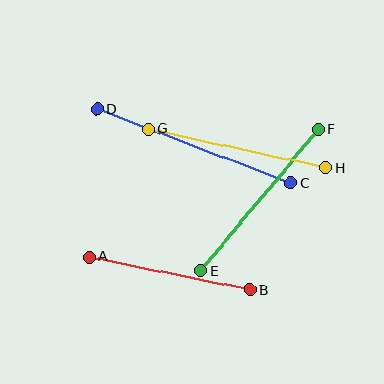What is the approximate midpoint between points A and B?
The midpoint is at approximately (169, 274) pixels.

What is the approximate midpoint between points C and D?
The midpoint is at approximately (194, 146) pixels.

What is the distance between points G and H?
The distance is approximately 181 pixels.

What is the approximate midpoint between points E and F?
The midpoint is at approximately (260, 200) pixels.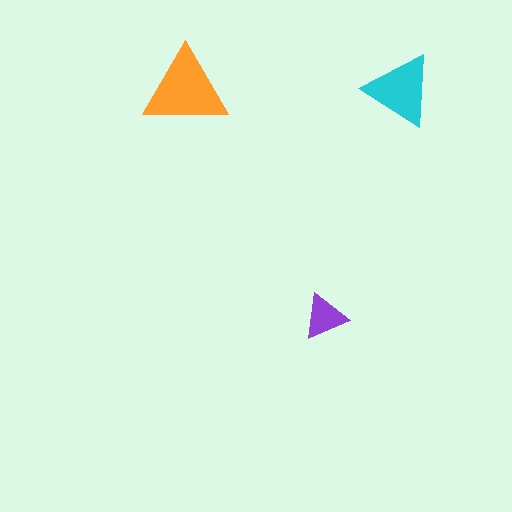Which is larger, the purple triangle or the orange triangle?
The orange one.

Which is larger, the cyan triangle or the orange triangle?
The orange one.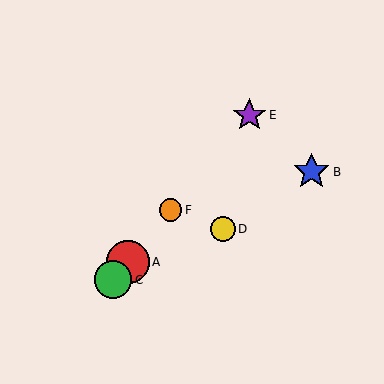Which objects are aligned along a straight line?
Objects A, C, E, F are aligned along a straight line.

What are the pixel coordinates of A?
Object A is at (128, 262).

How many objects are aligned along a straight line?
4 objects (A, C, E, F) are aligned along a straight line.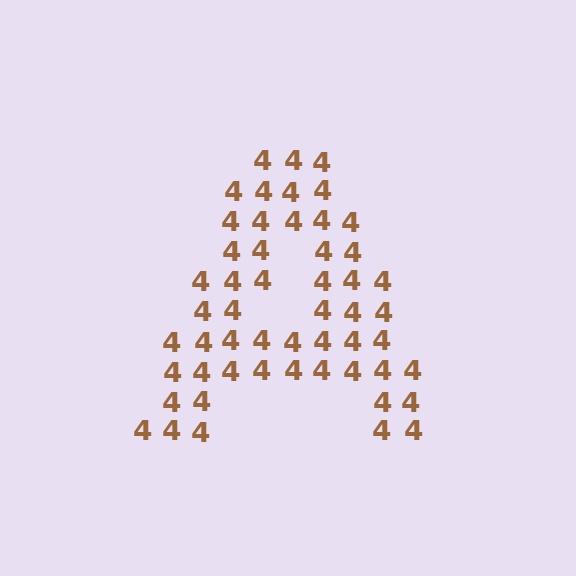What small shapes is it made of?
It is made of small digit 4's.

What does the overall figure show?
The overall figure shows the letter A.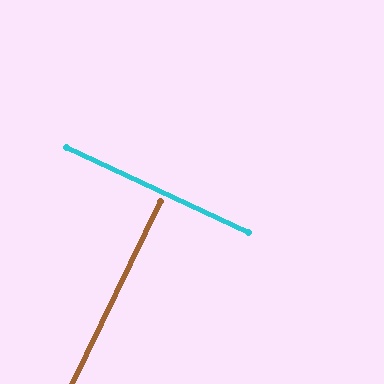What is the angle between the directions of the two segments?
Approximately 89 degrees.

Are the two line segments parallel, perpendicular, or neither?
Perpendicular — they meet at approximately 89°.